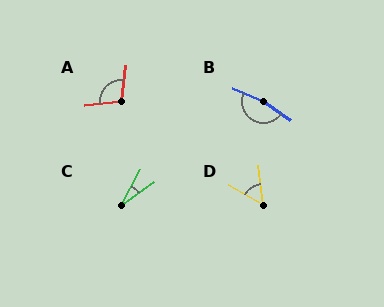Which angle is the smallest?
C, at approximately 25 degrees.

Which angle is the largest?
B, at approximately 168 degrees.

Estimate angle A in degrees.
Approximately 103 degrees.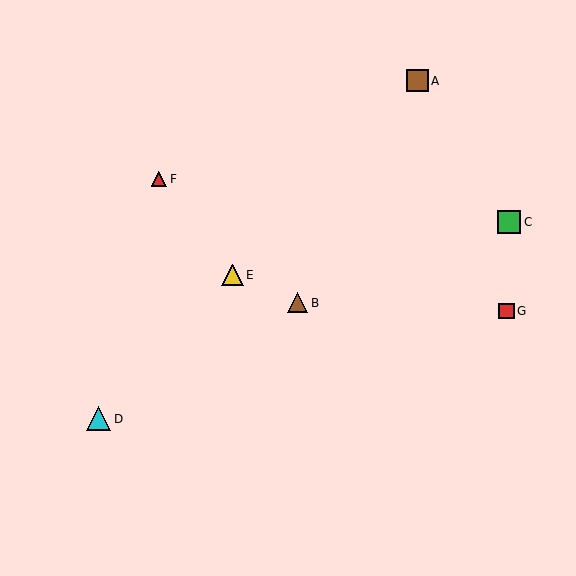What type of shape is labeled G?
Shape G is a red square.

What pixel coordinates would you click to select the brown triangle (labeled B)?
Click at (298, 303) to select the brown triangle B.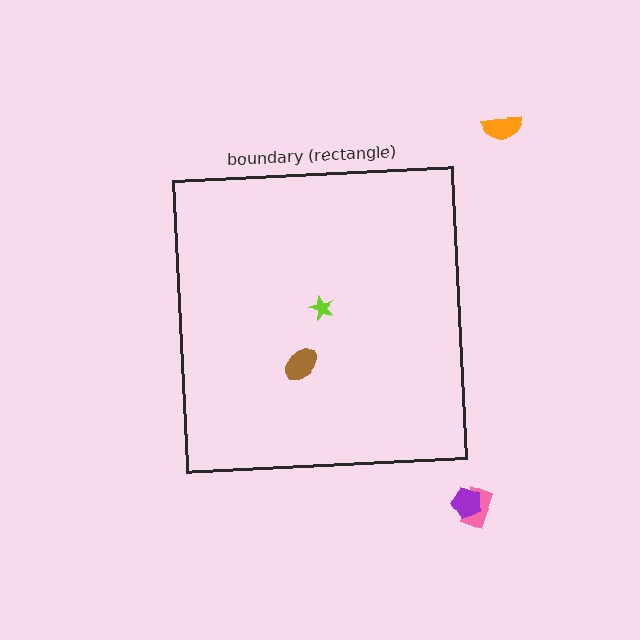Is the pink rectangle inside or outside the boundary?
Outside.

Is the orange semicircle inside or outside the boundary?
Outside.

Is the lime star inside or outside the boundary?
Inside.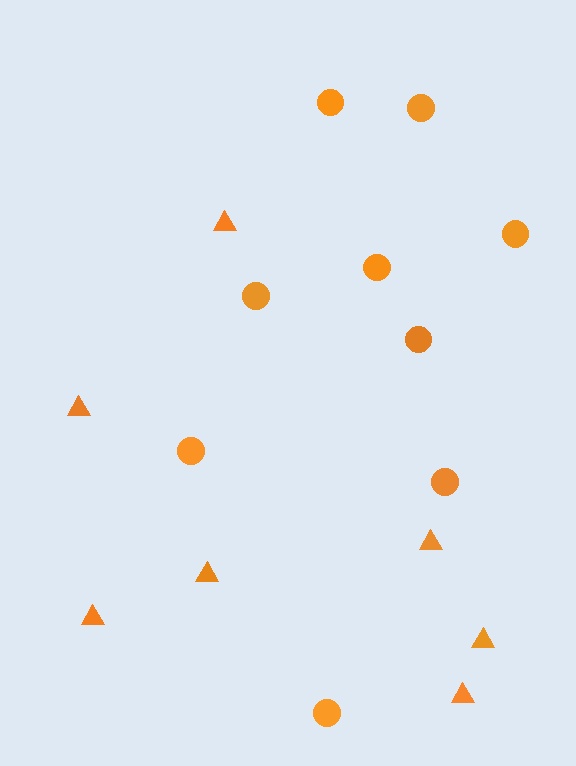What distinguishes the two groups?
There are 2 groups: one group of triangles (7) and one group of circles (9).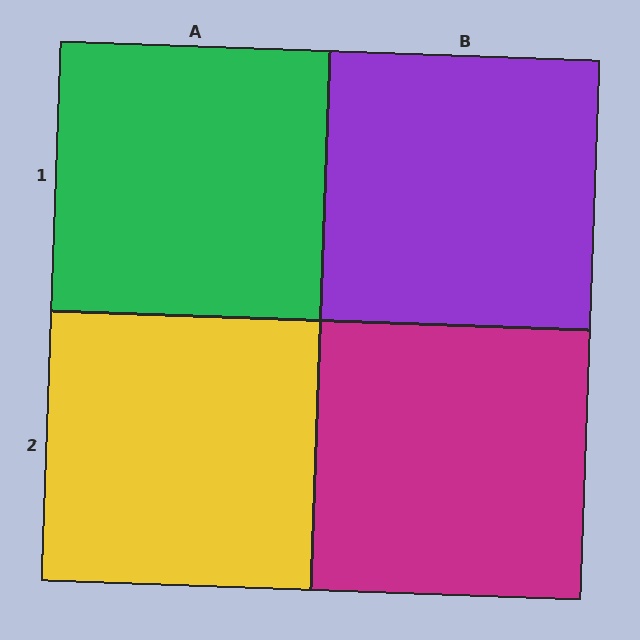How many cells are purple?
1 cell is purple.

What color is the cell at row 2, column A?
Yellow.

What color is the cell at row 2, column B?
Magenta.